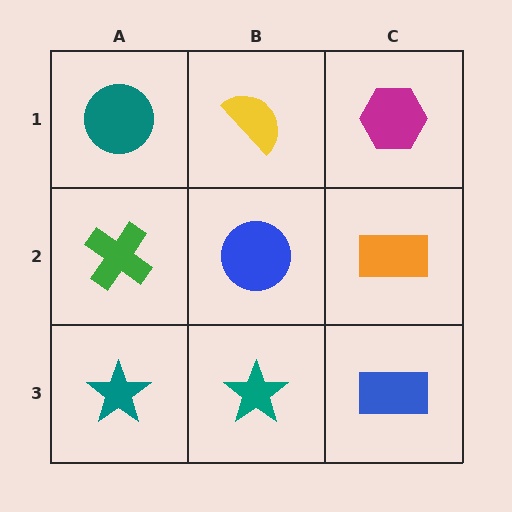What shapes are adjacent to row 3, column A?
A green cross (row 2, column A), a teal star (row 3, column B).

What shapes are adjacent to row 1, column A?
A green cross (row 2, column A), a yellow semicircle (row 1, column B).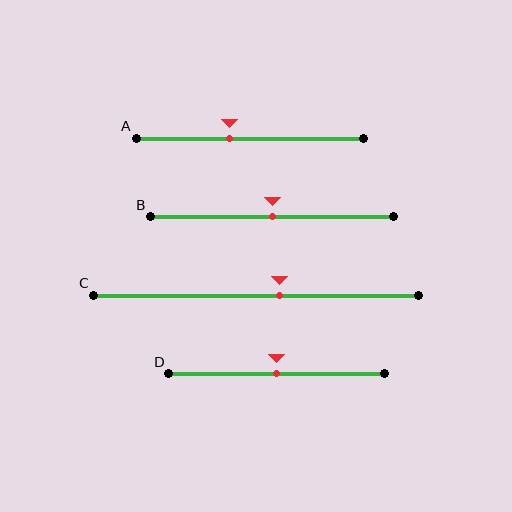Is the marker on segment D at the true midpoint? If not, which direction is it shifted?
Yes, the marker on segment D is at the true midpoint.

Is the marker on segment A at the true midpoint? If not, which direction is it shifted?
No, the marker on segment A is shifted to the left by about 9% of the segment length.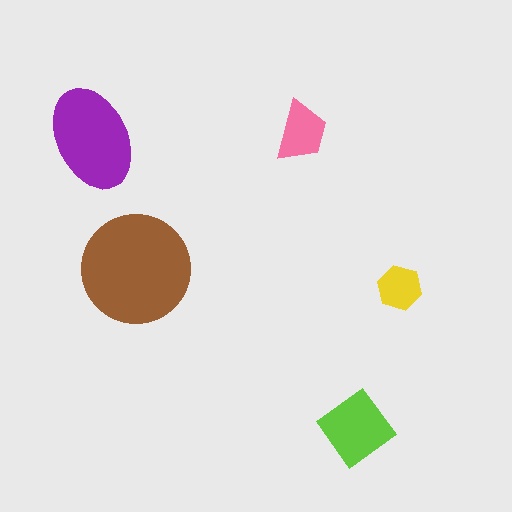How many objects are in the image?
There are 5 objects in the image.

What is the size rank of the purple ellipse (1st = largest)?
2nd.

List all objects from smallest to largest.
The yellow hexagon, the pink trapezoid, the lime diamond, the purple ellipse, the brown circle.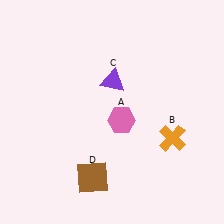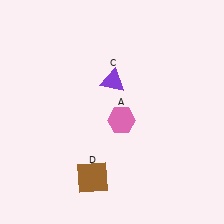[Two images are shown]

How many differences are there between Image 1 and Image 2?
There is 1 difference between the two images.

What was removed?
The orange cross (B) was removed in Image 2.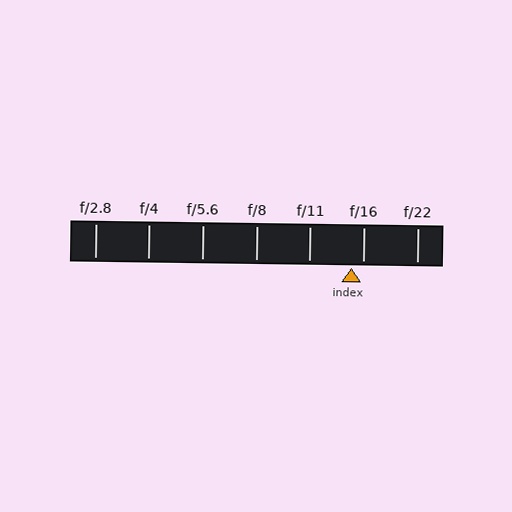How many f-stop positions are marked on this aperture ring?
There are 7 f-stop positions marked.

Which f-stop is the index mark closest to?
The index mark is closest to f/16.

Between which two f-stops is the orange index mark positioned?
The index mark is between f/11 and f/16.